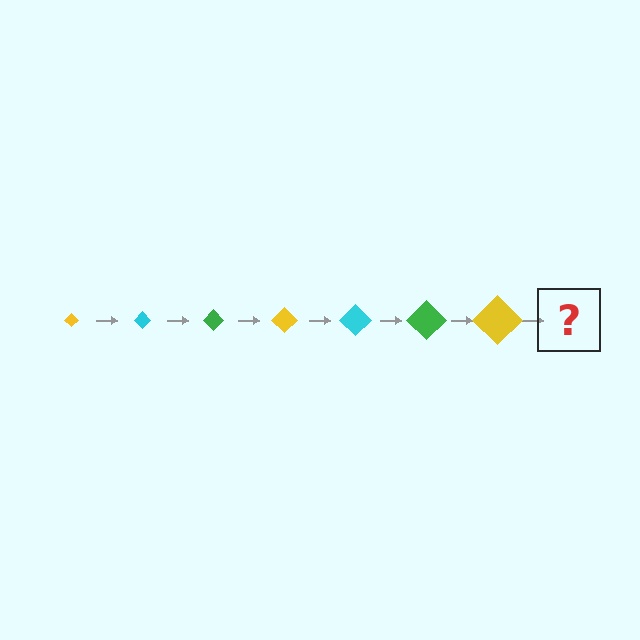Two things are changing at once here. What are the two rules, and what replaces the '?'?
The two rules are that the diamond grows larger each step and the color cycles through yellow, cyan, and green. The '?' should be a cyan diamond, larger than the previous one.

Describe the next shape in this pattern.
It should be a cyan diamond, larger than the previous one.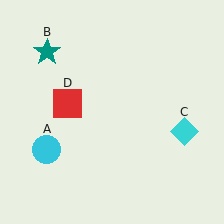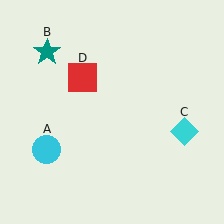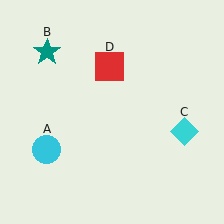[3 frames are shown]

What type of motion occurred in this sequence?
The red square (object D) rotated clockwise around the center of the scene.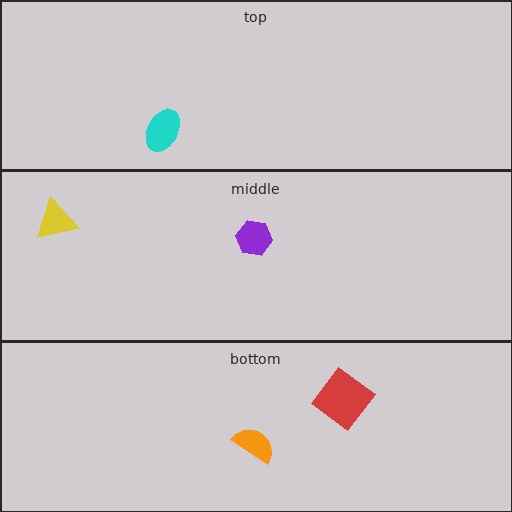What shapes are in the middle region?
The purple hexagon, the yellow triangle.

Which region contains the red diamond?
The bottom region.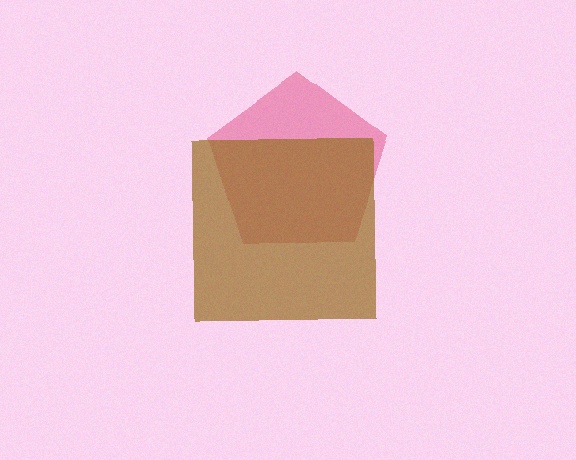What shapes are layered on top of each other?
The layered shapes are: a pink pentagon, a brown square.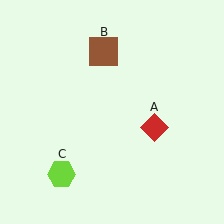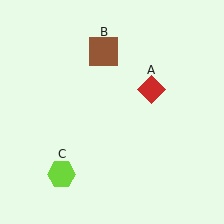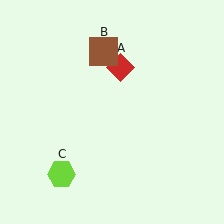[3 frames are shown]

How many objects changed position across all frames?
1 object changed position: red diamond (object A).